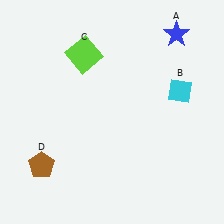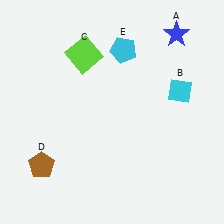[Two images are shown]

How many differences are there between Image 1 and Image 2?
There is 1 difference between the two images.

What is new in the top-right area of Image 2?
A cyan pentagon (E) was added in the top-right area of Image 2.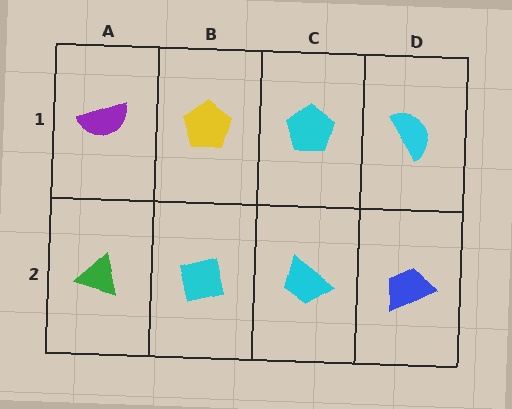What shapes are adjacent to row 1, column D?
A blue trapezoid (row 2, column D), a cyan pentagon (row 1, column C).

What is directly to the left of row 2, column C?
A cyan square.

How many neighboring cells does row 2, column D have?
2.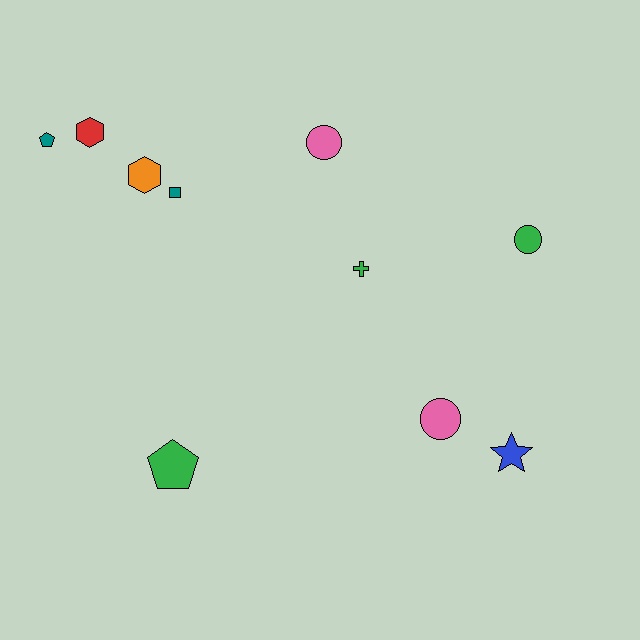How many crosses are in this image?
There is 1 cross.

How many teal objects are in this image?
There are 2 teal objects.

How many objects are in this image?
There are 10 objects.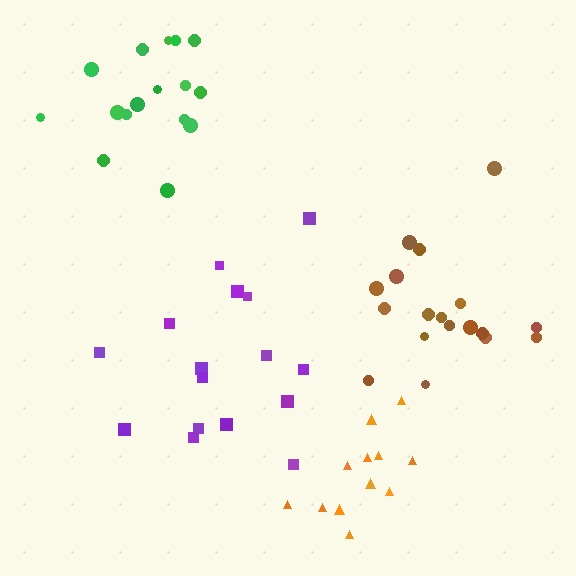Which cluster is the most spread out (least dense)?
Purple.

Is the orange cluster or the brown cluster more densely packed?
Brown.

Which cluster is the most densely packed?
Brown.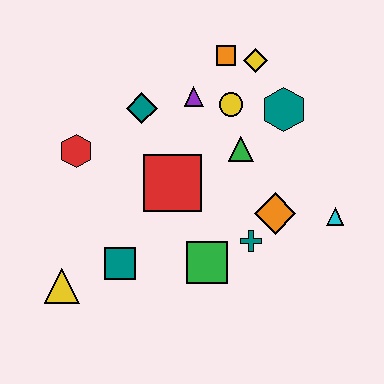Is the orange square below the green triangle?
No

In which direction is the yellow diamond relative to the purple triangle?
The yellow diamond is to the right of the purple triangle.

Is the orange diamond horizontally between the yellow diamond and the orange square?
No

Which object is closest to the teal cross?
The orange diamond is closest to the teal cross.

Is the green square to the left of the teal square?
No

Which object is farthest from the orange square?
The yellow triangle is farthest from the orange square.